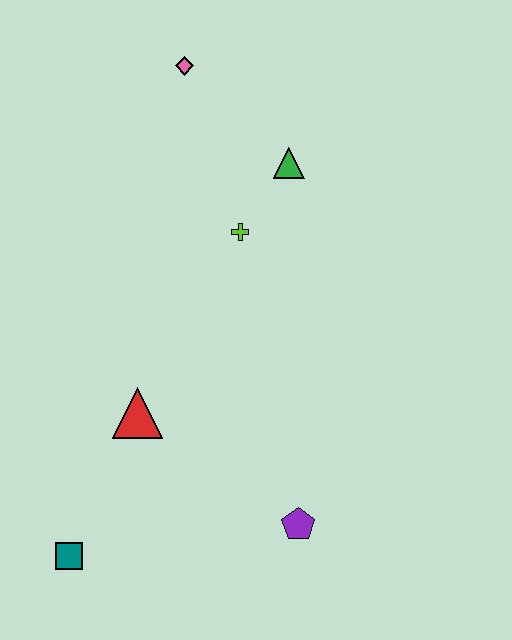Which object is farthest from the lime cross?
The teal square is farthest from the lime cross.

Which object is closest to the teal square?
The red triangle is closest to the teal square.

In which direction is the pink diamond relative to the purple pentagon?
The pink diamond is above the purple pentagon.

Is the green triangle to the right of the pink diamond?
Yes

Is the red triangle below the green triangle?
Yes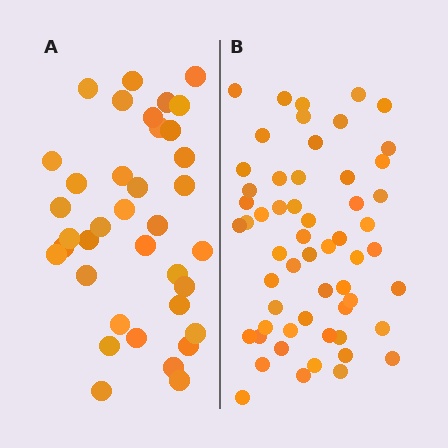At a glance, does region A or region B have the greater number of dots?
Region B (the right region) has more dots.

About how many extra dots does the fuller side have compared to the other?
Region B has approximately 20 more dots than region A.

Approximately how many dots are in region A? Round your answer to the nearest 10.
About 40 dots. (The exact count is 37, which rounds to 40.)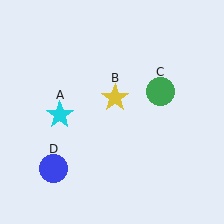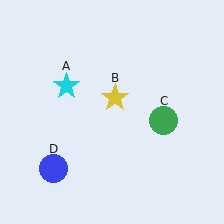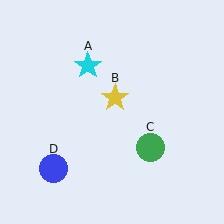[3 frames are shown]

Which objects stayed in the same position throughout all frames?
Yellow star (object B) and blue circle (object D) remained stationary.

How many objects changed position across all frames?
2 objects changed position: cyan star (object A), green circle (object C).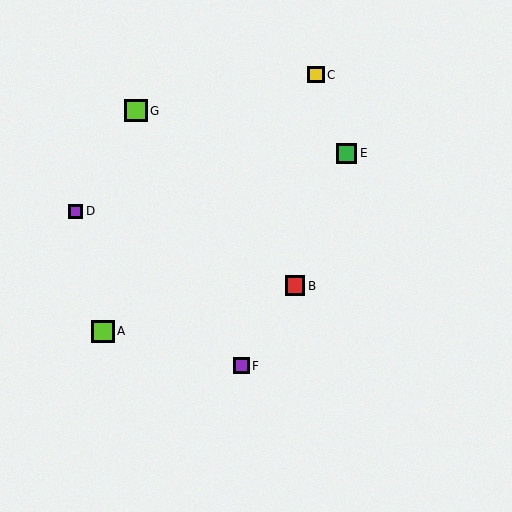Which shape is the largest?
The lime square (labeled A) is the largest.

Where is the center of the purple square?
The center of the purple square is at (241, 366).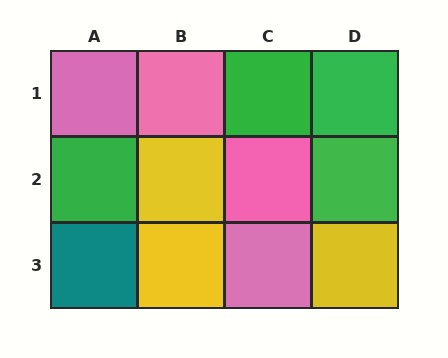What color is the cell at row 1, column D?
Green.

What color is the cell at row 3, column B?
Yellow.